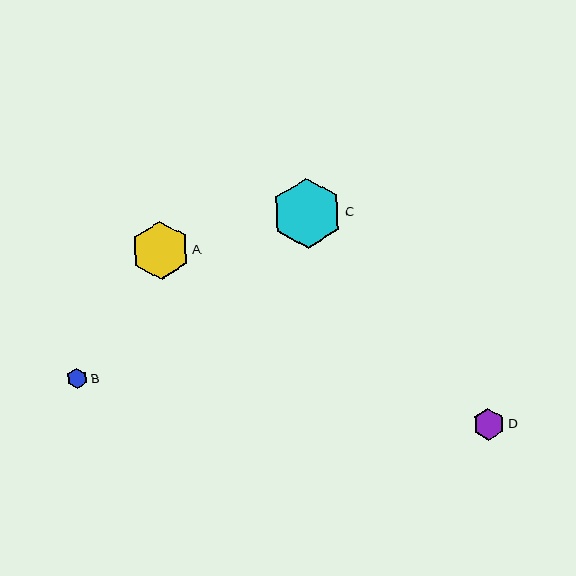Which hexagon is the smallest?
Hexagon B is the smallest with a size of approximately 20 pixels.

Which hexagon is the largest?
Hexagon C is the largest with a size of approximately 70 pixels.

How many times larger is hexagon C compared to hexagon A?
Hexagon C is approximately 1.2 times the size of hexagon A.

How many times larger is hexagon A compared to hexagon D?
Hexagon A is approximately 1.8 times the size of hexagon D.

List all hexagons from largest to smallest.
From largest to smallest: C, A, D, B.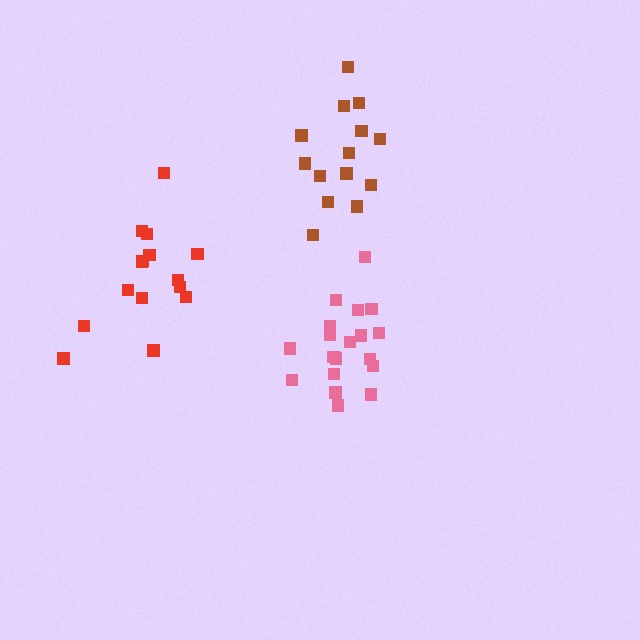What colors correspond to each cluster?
The clusters are colored: red, pink, brown.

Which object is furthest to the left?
The red cluster is leftmost.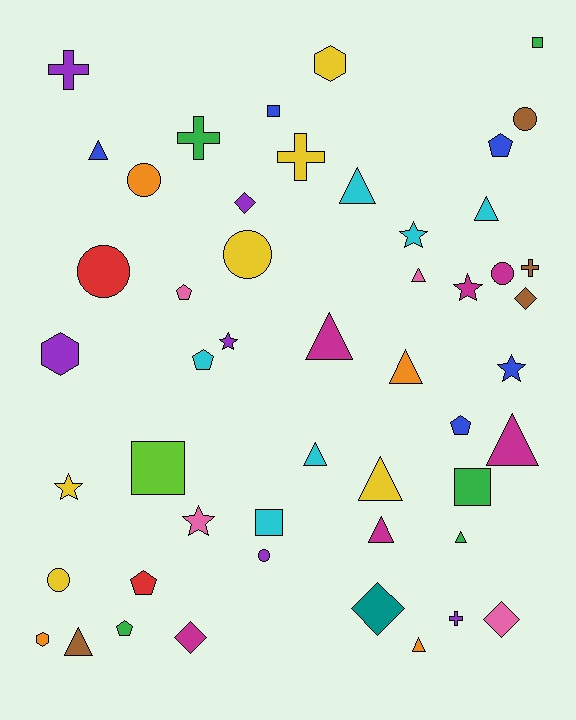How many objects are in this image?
There are 50 objects.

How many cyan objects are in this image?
There are 6 cyan objects.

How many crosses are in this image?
There are 5 crosses.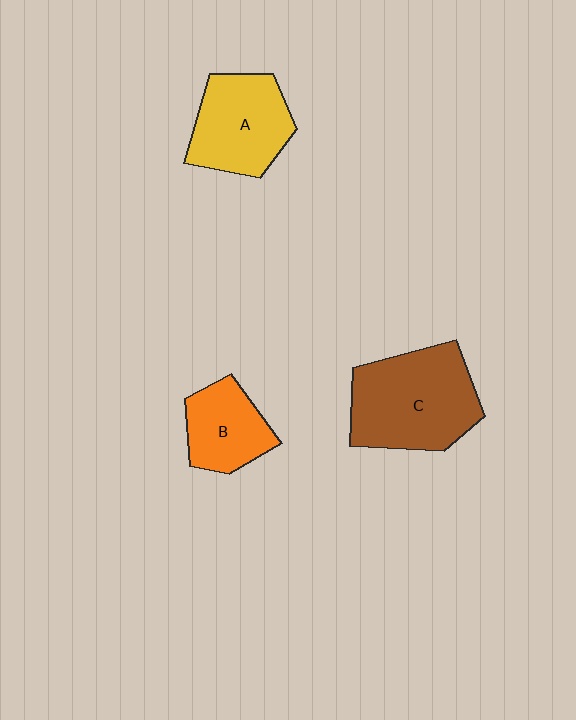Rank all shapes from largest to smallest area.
From largest to smallest: C (brown), A (yellow), B (orange).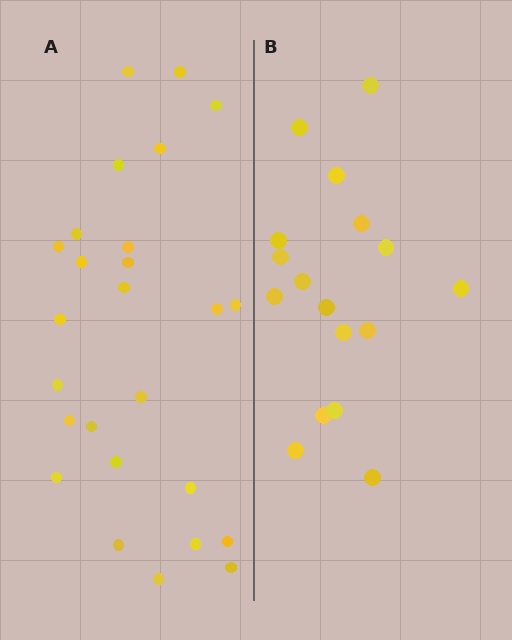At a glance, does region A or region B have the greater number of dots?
Region A (the left region) has more dots.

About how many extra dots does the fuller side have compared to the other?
Region A has roughly 8 or so more dots than region B.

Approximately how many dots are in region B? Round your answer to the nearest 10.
About 20 dots. (The exact count is 17, which rounds to 20.)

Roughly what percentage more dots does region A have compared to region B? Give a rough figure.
About 55% more.